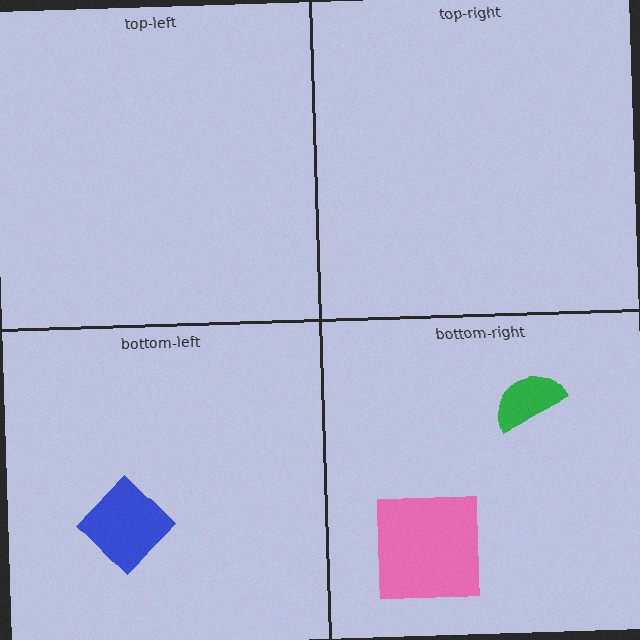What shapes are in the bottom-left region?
The blue diamond.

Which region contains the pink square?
The bottom-right region.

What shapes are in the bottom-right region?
The pink square, the green semicircle.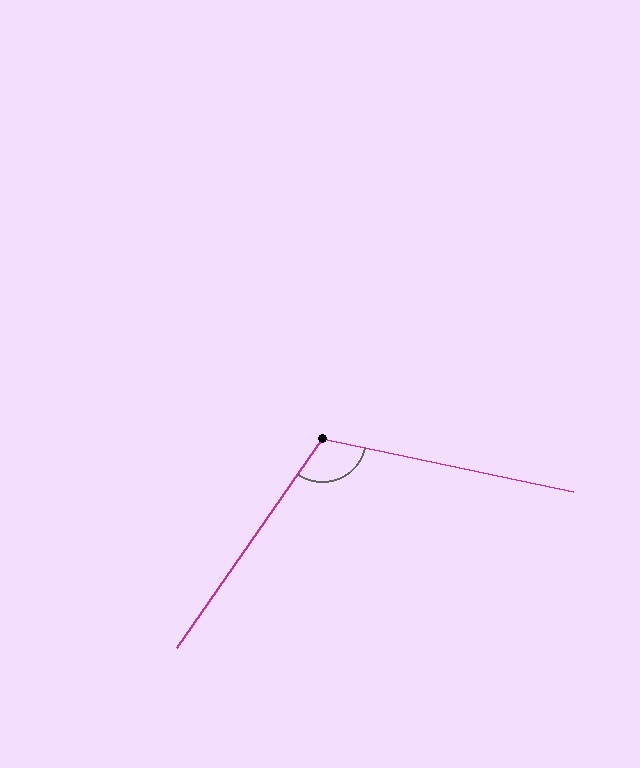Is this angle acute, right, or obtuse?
It is obtuse.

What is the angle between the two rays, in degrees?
Approximately 113 degrees.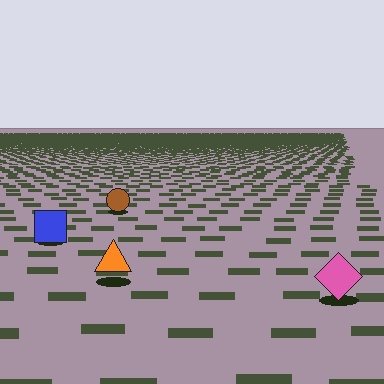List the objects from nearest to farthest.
From nearest to farthest: the pink diamond, the orange triangle, the blue square, the brown circle.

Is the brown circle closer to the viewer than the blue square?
No. The blue square is closer — you can tell from the texture gradient: the ground texture is coarser near it.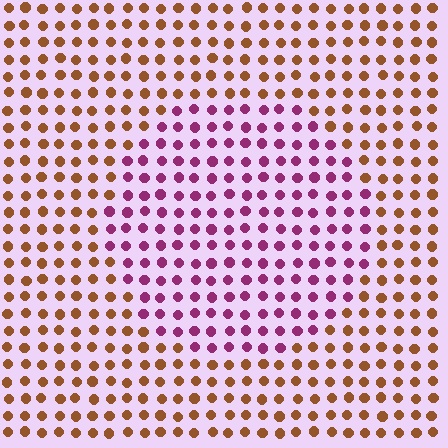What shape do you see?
I see a circle.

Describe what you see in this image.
The image is filled with small brown elements in a uniform arrangement. A circle-shaped region is visible where the elements are tinted to a slightly different hue, forming a subtle color boundary.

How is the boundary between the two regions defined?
The boundary is defined purely by a slight shift in hue (about 66 degrees). Spacing, size, and orientation are identical on both sides.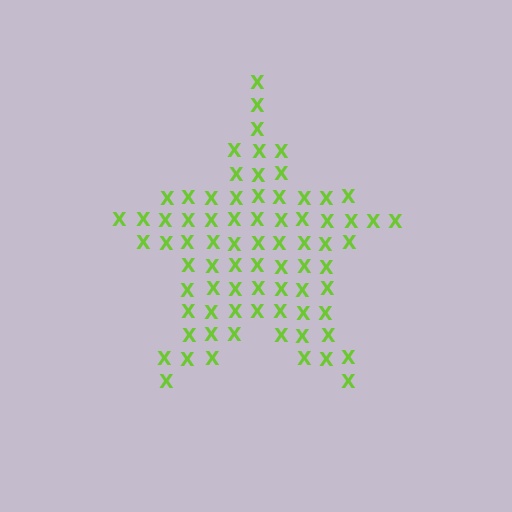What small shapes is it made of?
It is made of small letter X's.